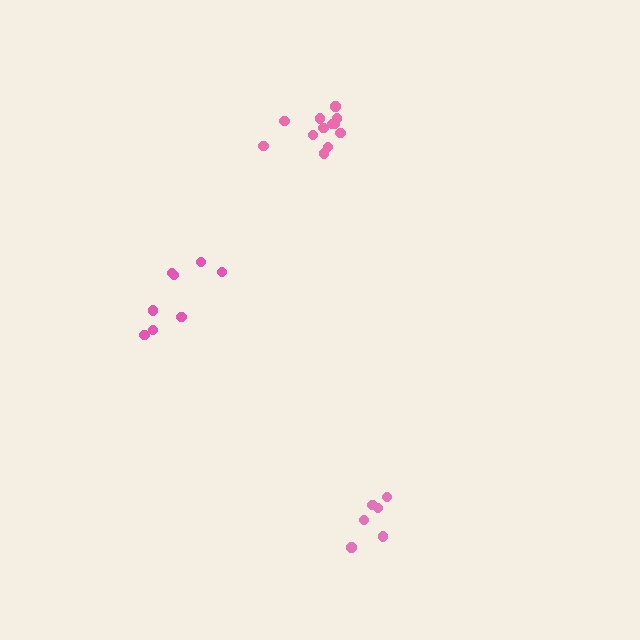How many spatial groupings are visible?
There are 3 spatial groupings.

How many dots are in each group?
Group 1: 8 dots, Group 2: 12 dots, Group 3: 6 dots (26 total).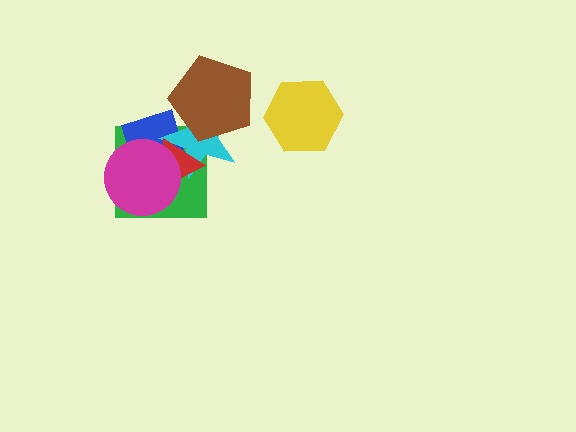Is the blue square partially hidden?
Yes, it is partially covered by another shape.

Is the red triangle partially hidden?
Yes, it is partially covered by another shape.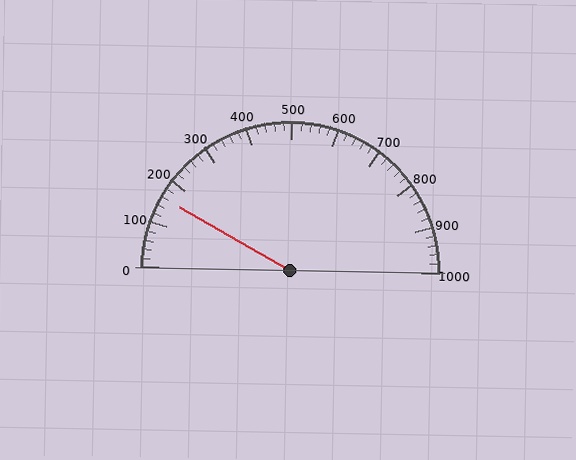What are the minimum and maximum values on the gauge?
The gauge ranges from 0 to 1000.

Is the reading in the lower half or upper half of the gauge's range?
The reading is in the lower half of the range (0 to 1000).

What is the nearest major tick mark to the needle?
The nearest major tick mark is 200.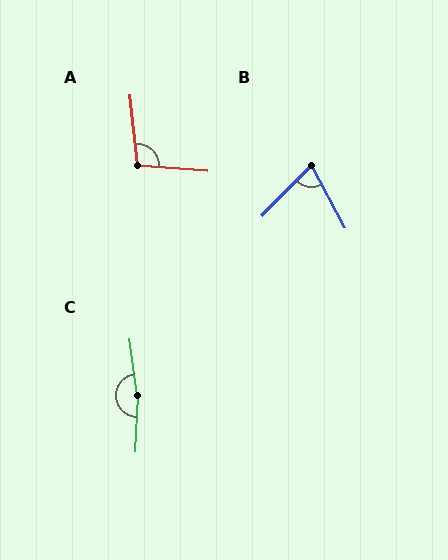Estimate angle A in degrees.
Approximately 101 degrees.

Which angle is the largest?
C, at approximately 170 degrees.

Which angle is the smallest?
B, at approximately 73 degrees.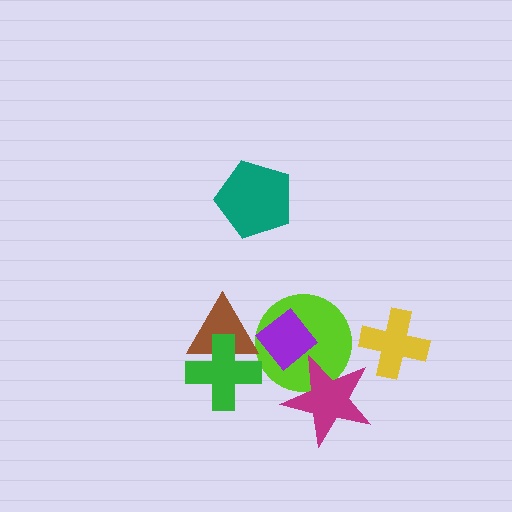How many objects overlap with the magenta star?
1 object overlaps with the magenta star.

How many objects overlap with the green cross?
1 object overlaps with the green cross.